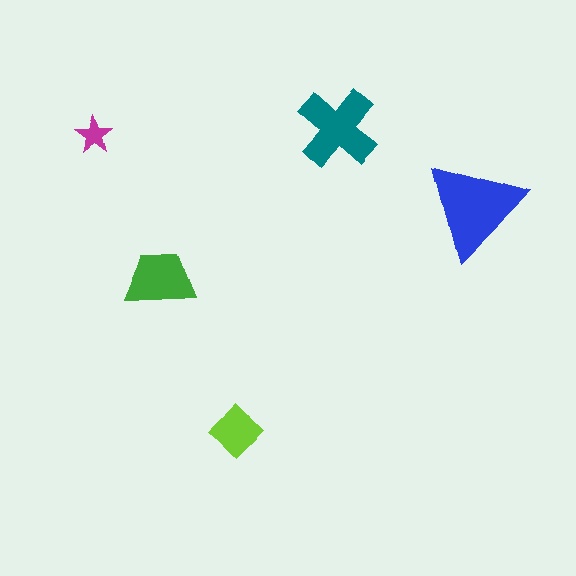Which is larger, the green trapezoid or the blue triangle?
The blue triangle.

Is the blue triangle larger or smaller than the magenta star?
Larger.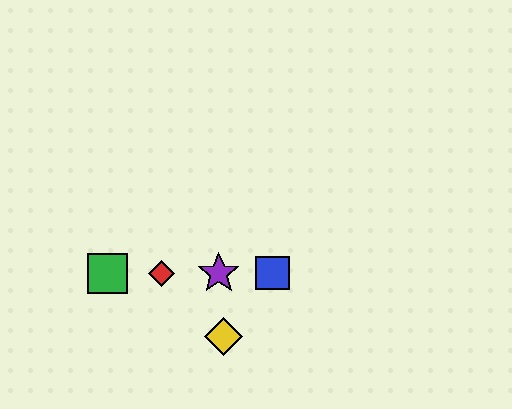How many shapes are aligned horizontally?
4 shapes (the red diamond, the blue square, the green square, the purple star) are aligned horizontally.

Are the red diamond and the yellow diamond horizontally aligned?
No, the red diamond is at y≈273 and the yellow diamond is at y≈337.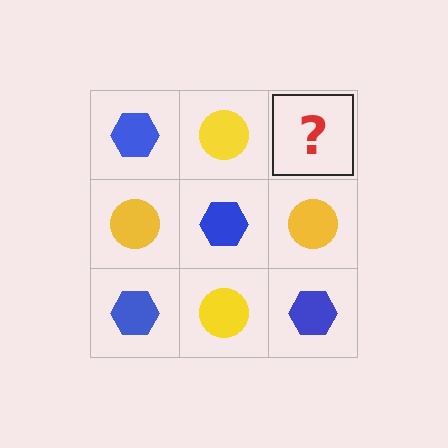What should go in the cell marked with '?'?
The missing cell should contain a blue hexagon.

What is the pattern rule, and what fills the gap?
The rule is that it alternates blue hexagon and yellow circle in a checkerboard pattern. The gap should be filled with a blue hexagon.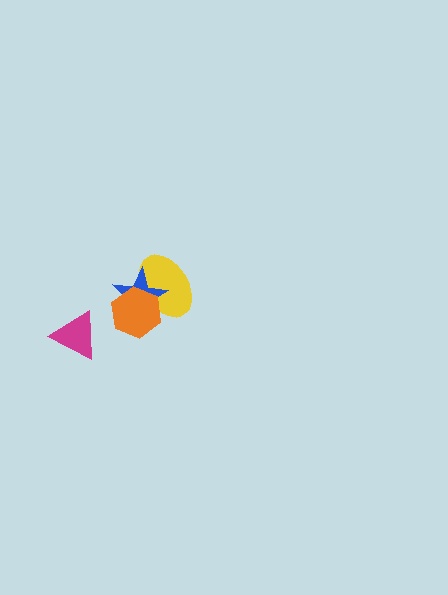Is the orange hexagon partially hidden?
No, no other shape covers it.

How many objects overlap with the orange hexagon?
2 objects overlap with the orange hexagon.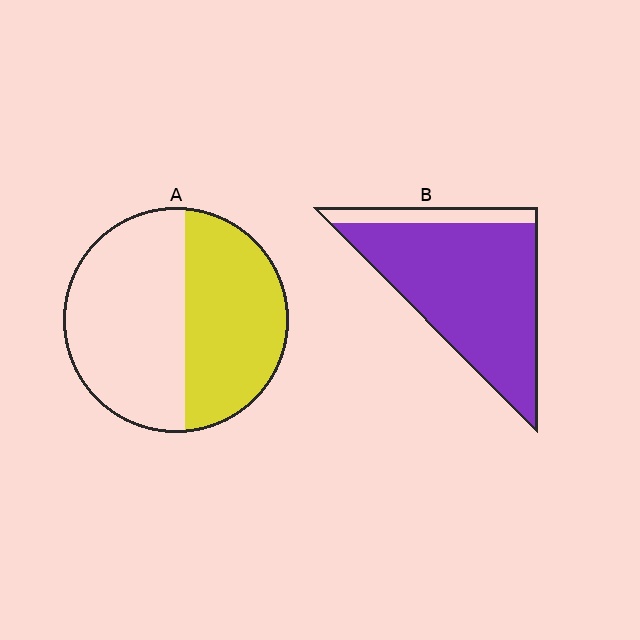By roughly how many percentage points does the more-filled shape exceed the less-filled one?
By roughly 40 percentage points (B over A).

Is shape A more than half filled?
No.